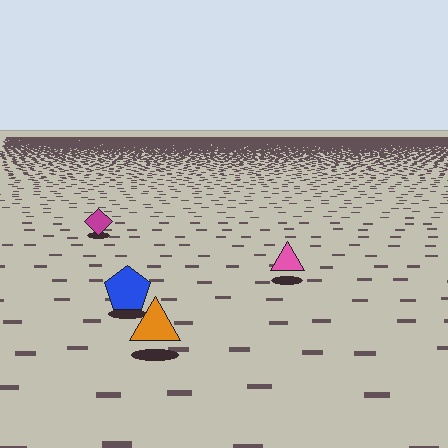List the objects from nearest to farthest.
From nearest to farthest: the orange triangle, the blue pentagon, the pink triangle, the magenta diamond.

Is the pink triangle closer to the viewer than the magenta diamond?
Yes. The pink triangle is closer — you can tell from the texture gradient: the ground texture is coarser near it.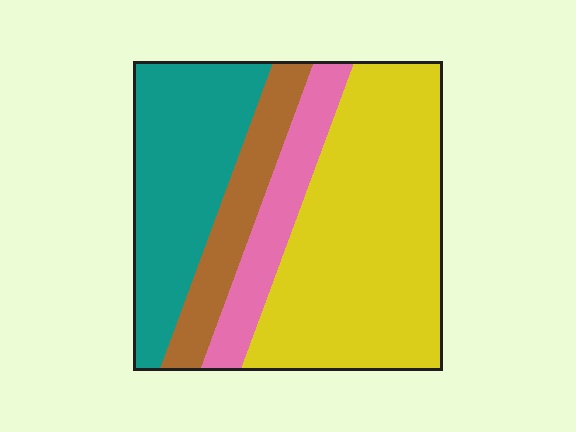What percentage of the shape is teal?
Teal covers 27% of the shape.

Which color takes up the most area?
Yellow, at roughly 45%.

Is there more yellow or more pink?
Yellow.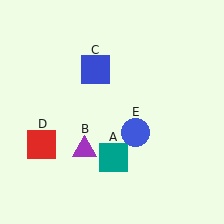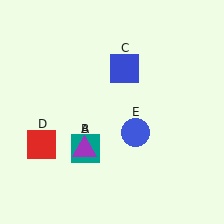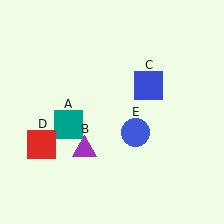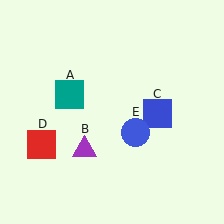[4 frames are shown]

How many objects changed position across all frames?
2 objects changed position: teal square (object A), blue square (object C).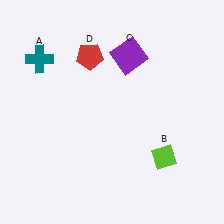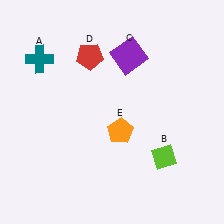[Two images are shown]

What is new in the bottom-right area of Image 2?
An orange pentagon (E) was added in the bottom-right area of Image 2.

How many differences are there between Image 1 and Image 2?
There is 1 difference between the two images.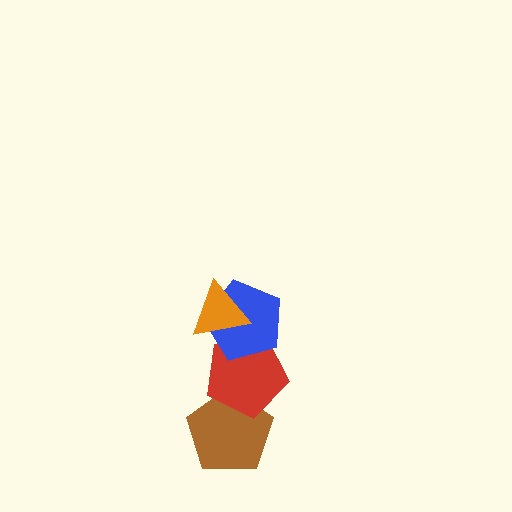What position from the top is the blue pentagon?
The blue pentagon is 2nd from the top.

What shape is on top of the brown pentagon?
The red pentagon is on top of the brown pentagon.